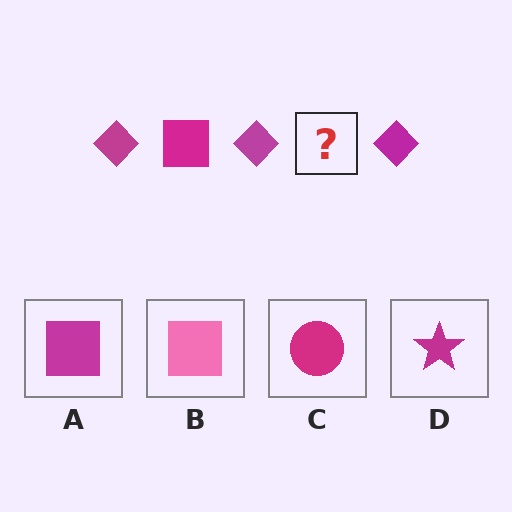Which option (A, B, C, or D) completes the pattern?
A.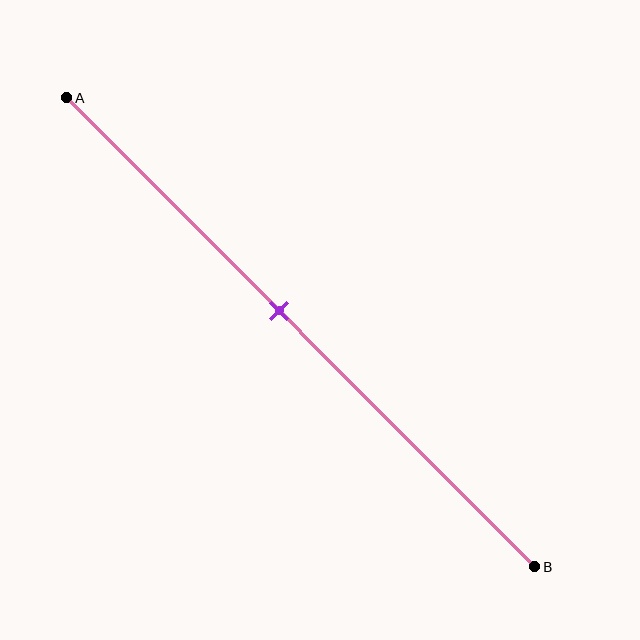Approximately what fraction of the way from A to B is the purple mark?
The purple mark is approximately 45% of the way from A to B.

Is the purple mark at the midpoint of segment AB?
No, the mark is at about 45% from A, not at the 50% midpoint.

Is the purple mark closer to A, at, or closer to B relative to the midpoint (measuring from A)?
The purple mark is closer to point A than the midpoint of segment AB.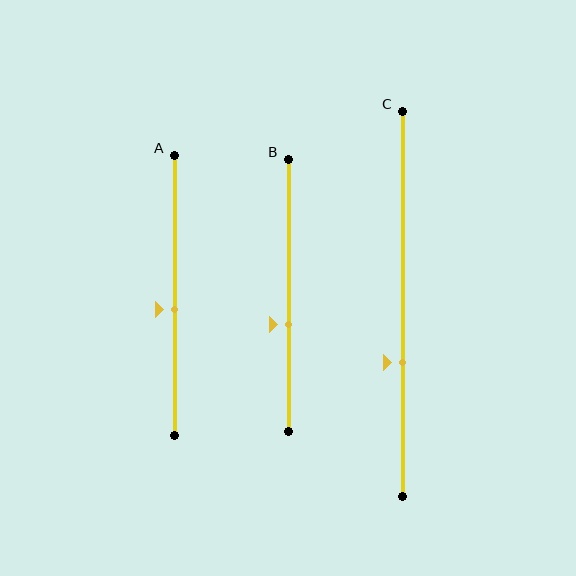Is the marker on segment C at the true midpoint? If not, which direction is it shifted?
No, the marker on segment C is shifted downward by about 15% of the segment length.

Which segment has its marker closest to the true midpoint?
Segment A has its marker closest to the true midpoint.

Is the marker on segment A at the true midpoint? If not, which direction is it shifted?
No, the marker on segment A is shifted downward by about 5% of the segment length.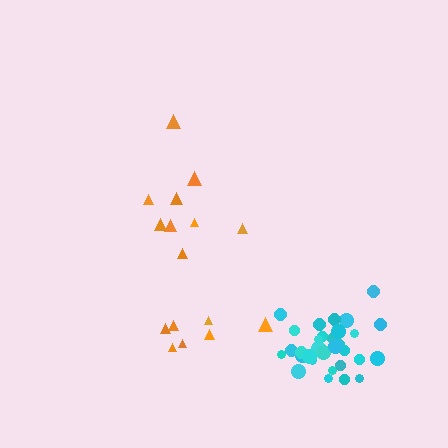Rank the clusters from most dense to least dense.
cyan, orange.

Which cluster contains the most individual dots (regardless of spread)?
Cyan (32).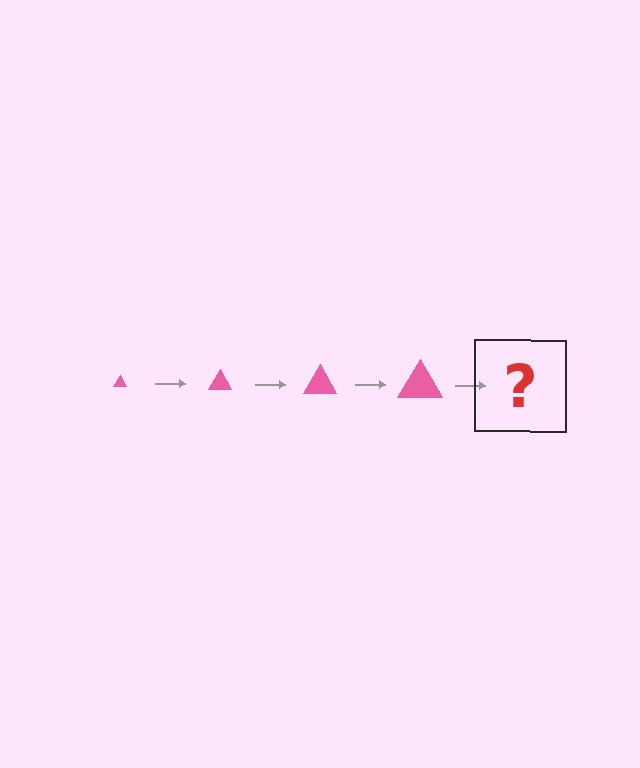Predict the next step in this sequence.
The next step is a pink triangle, larger than the previous one.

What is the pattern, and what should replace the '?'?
The pattern is that the triangle gets progressively larger each step. The '?' should be a pink triangle, larger than the previous one.